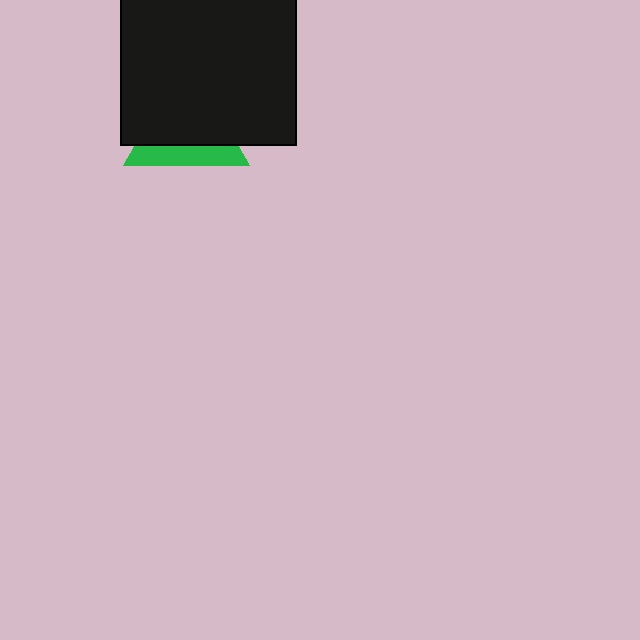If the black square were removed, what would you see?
You would see the complete green triangle.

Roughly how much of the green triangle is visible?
A small part of it is visible (roughly 33%).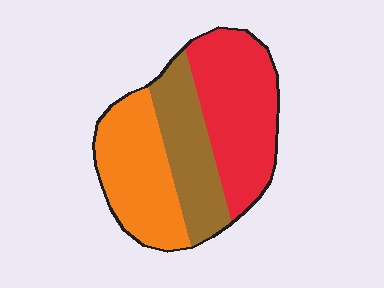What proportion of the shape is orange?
Orange takes up about one third (1/3) of the shape.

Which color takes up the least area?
Brown, at roughly 25%.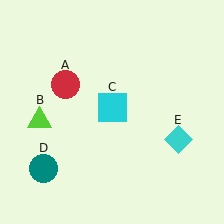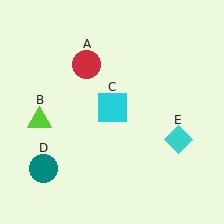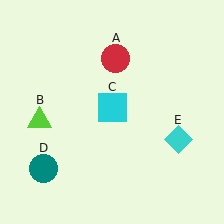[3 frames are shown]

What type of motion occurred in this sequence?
The red circle (object A) rotated clockwise around the center of the scene.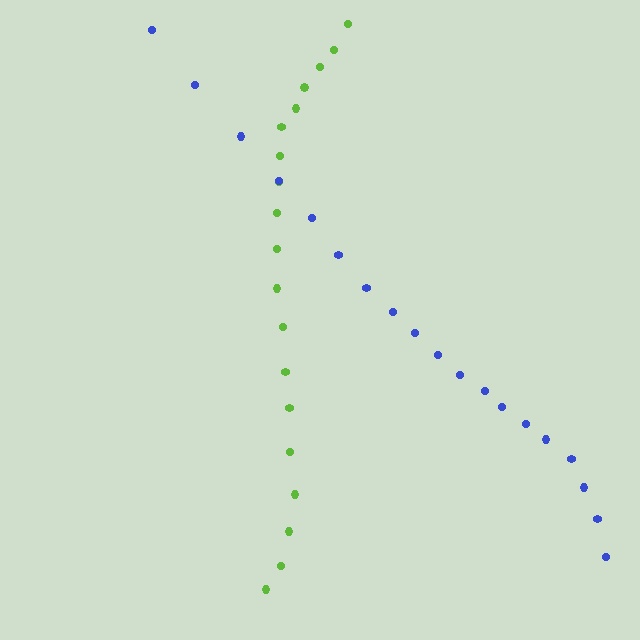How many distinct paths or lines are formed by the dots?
There are 2 distinct paths.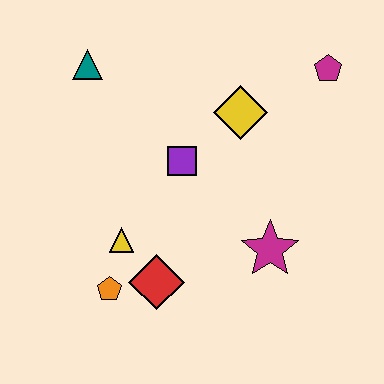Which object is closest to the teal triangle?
The purple square is closest to the teal triangle.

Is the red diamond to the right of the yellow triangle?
Yes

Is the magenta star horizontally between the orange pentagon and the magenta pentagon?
Yes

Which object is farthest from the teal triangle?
The magenta star is farthest from the teal triangle.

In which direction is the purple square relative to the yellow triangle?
The purple square is above the yellow triangle.